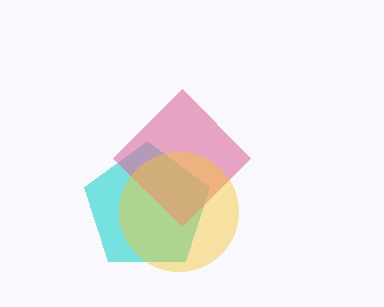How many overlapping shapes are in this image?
There are 3 overlapping shapes in the image.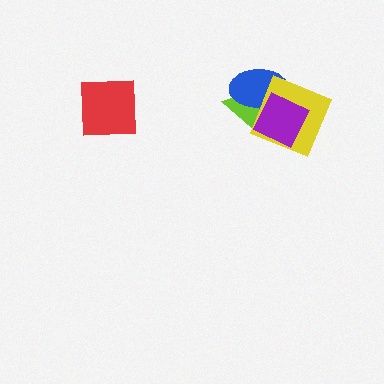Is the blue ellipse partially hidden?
Yes, it is partially covered by another shape.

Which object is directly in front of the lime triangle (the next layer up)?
The blue ellipse is directly in front of the lime triangle.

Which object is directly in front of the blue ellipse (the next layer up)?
The yellow diamond is directly in front of the blue ellipse.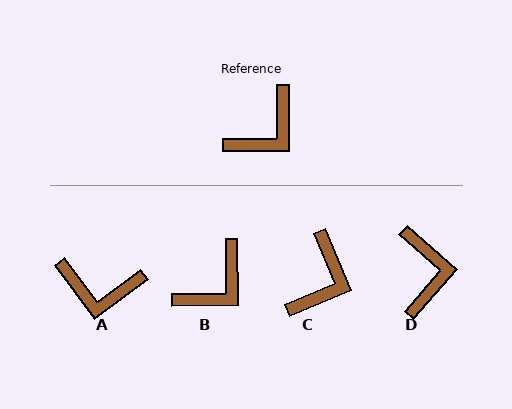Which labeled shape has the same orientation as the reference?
B.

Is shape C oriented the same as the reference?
No, it is off by about 23 degrees.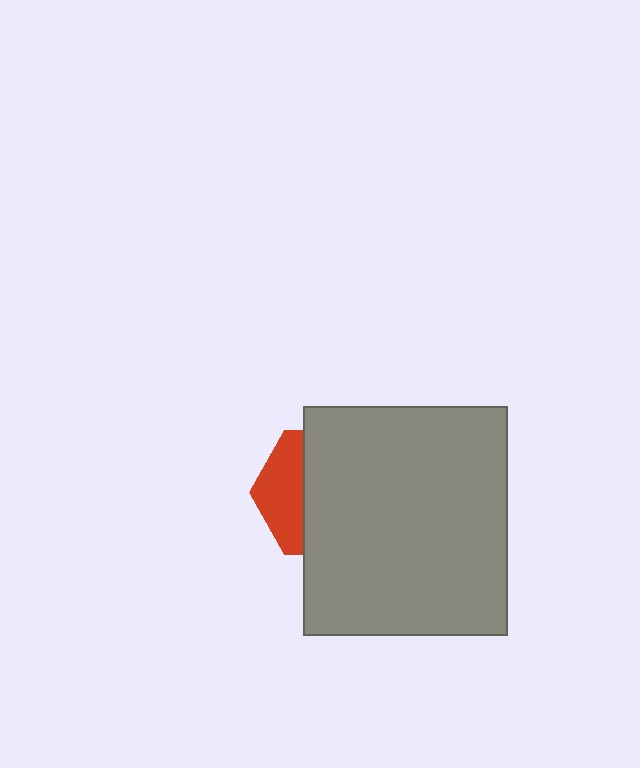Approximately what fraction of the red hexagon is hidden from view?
Roughly 66% of the red hexagon is hidden behind the gray rectangle.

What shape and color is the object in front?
The object in front is a gray rectangle.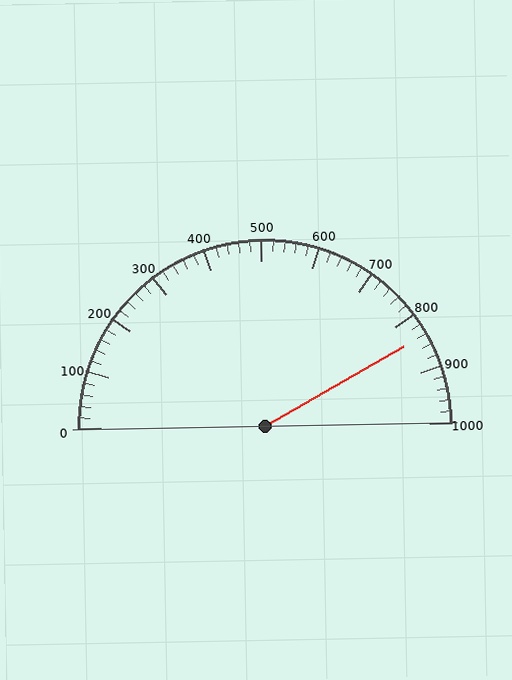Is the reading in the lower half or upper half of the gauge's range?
The reading is in the upper half of the range (0 to 1000).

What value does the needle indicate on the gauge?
The needle indicates approximately 840.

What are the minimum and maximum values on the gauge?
The gauge ranges from 0 to 1000.